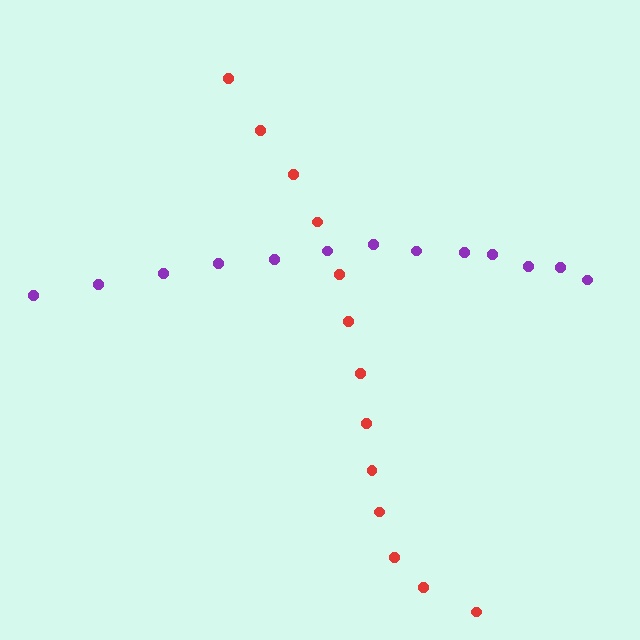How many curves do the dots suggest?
There are 2 distinct paths.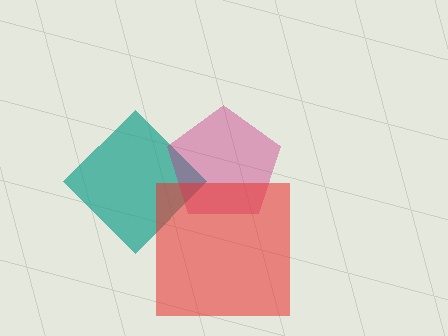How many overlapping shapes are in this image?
There are 3 overlapping shapes in the image.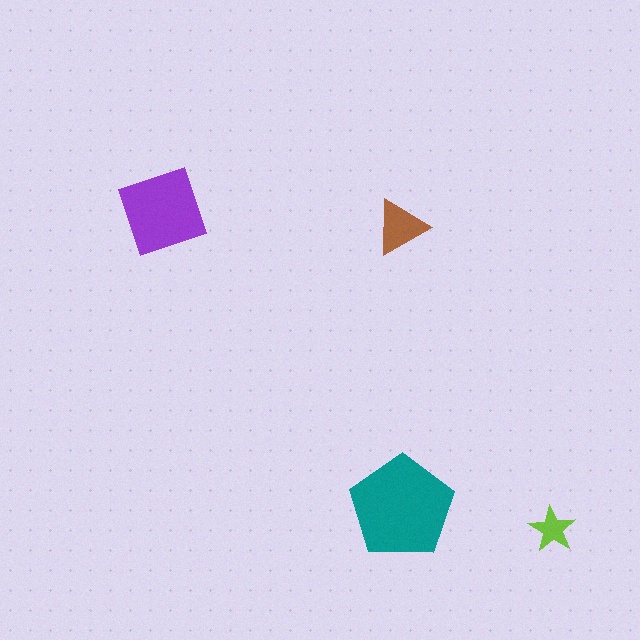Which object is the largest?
The teal pentagon.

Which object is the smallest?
The lime star.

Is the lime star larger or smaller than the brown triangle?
Smaller.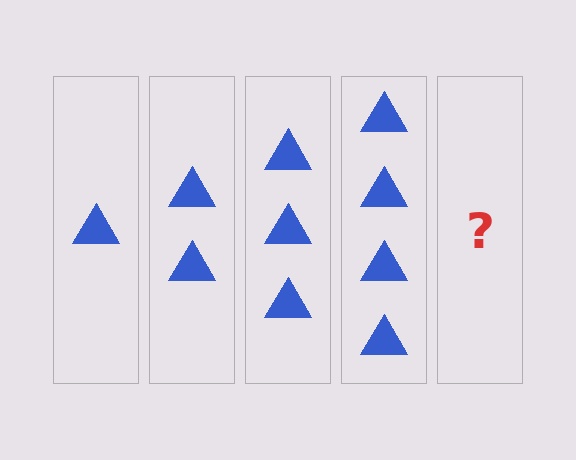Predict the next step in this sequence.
The next step is 5 triangles.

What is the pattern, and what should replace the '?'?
The pattern is that each step adds one more triangle. The '?' should be 5 triangles.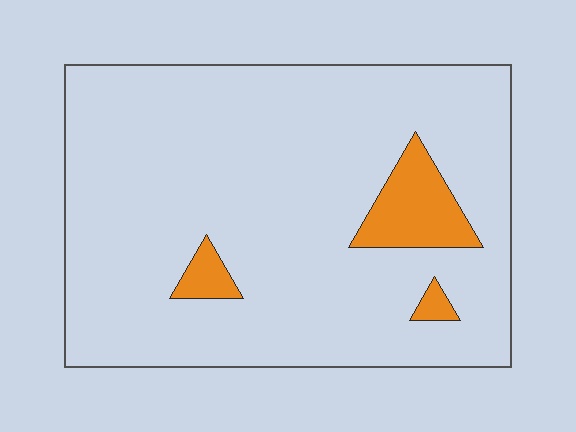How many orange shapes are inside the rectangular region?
3.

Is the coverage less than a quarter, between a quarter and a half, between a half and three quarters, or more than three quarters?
Less than a quarter.